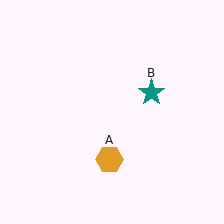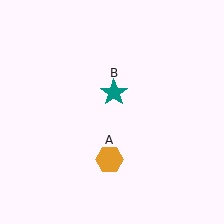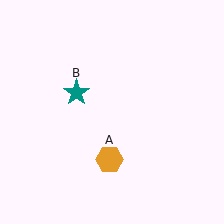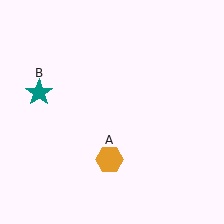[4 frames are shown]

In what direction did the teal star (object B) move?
The teal star (object B) moved left.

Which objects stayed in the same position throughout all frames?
Orange hexagon (object A) remained stationary.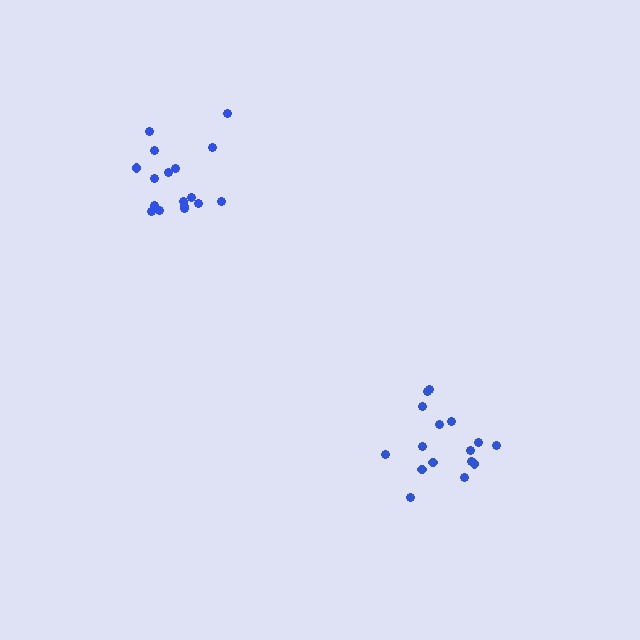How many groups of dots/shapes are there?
There are 2 groups.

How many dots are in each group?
Group 1: 16 dots, Group 2: 17 dots (33 total).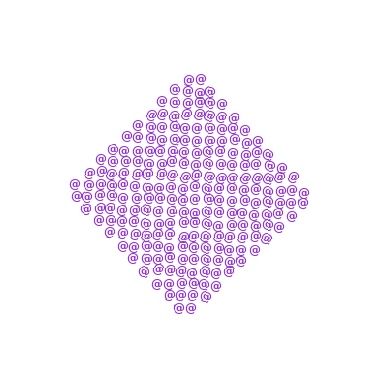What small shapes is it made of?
It is made of small at signs.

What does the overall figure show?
The overall figure shows a diamond.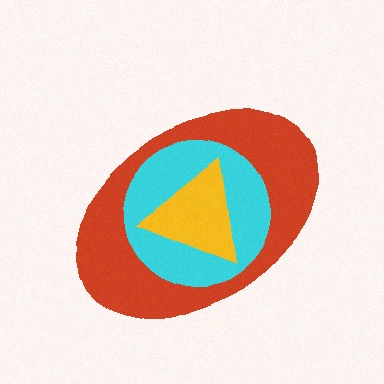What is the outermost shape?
The red ellipse.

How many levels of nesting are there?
3.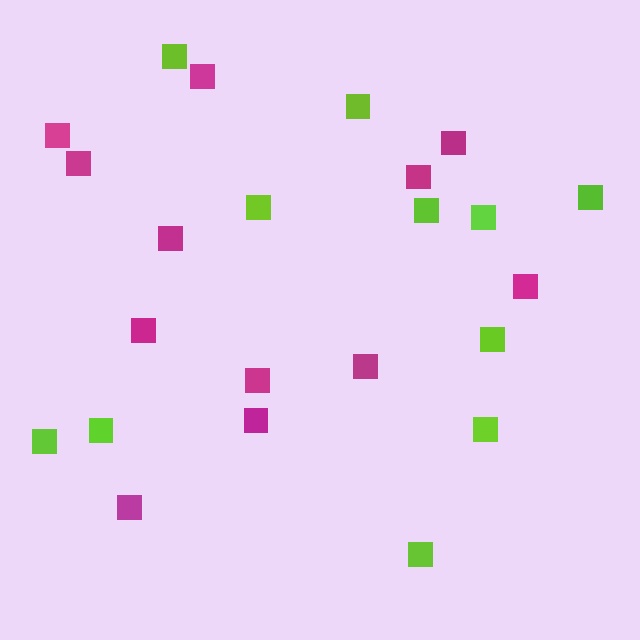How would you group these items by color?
There are 2 groups: one group of magenta squares (12) and one group of lime squares (11).